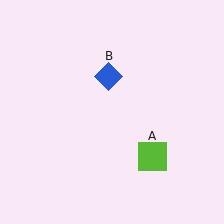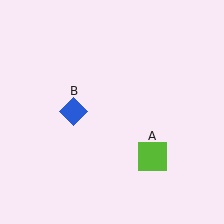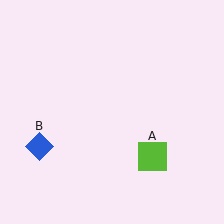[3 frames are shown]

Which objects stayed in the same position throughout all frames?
Lime square (object A) remained stationary.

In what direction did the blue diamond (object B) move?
The blue diamond (object B) moved down and to the left.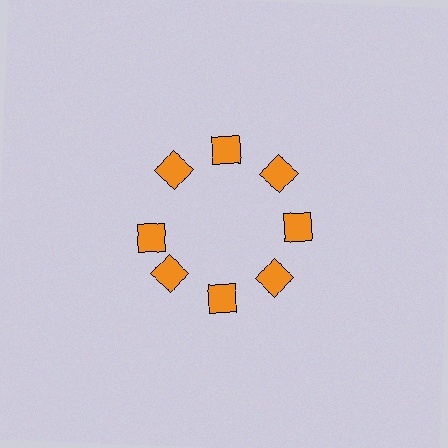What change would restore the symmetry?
The symmetry would be restored by rotating it back into even spacing with its neighbors so that all 8 diamonds sit at equal angles and equal distance from the center.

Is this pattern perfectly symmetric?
No. The 8 orange diamonds are arranged in a ring, but one element near the 9 o'clock position is rotated out of alignment along the ring, breaking the 8-fold rotational symmetry.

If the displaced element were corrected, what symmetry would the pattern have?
It would have 8-fold rotational symmetry — the pattern would map onto itself every 45 degrees.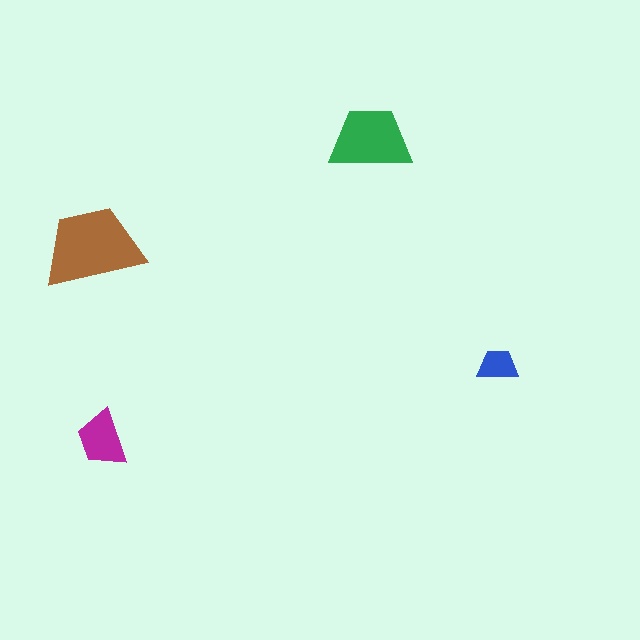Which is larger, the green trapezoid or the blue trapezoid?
The green one.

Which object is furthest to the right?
The blue trapezoid is rightmost.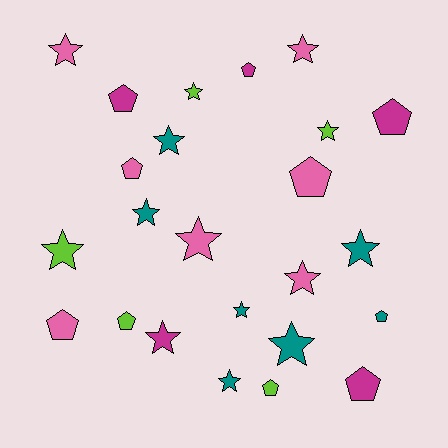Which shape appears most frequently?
Star, with 14 objects.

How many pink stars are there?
There are 4 pink stars.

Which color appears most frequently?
Teal, with 7 objects.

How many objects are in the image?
There are 24 objects.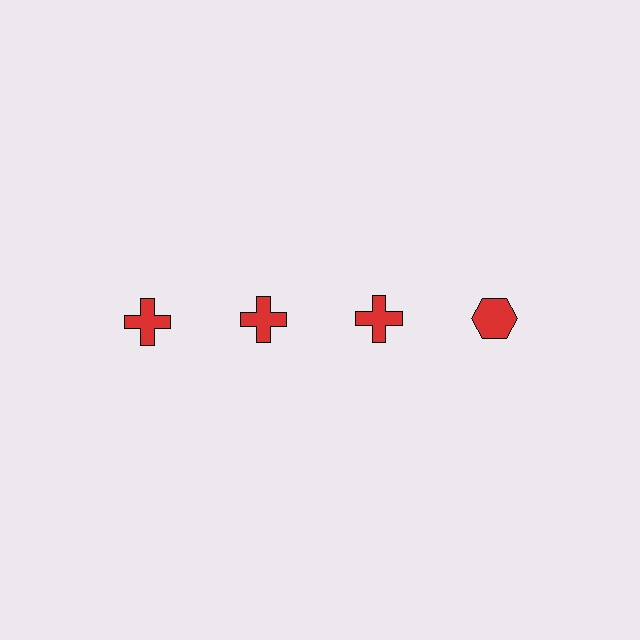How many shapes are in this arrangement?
There are 4 shapes arranged in a grid pattern.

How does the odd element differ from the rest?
It has a different shape: hexagon instead of cross.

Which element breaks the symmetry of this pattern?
The red hexagon in the top row, second from right column breaks the symmetry. All other shapes are red crosses.